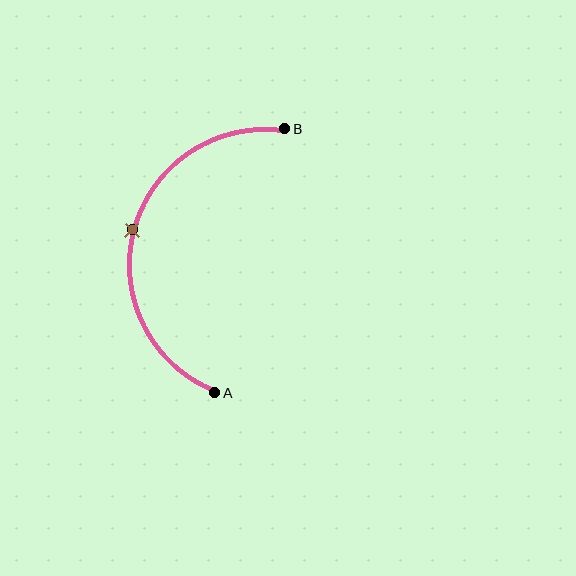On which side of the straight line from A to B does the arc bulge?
The arc bulges to the left of the straight line connecting A and B.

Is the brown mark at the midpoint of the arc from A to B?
Yes. The brown mark lies on the arc at equal arc-length from both A and B — it is the arc midpoint.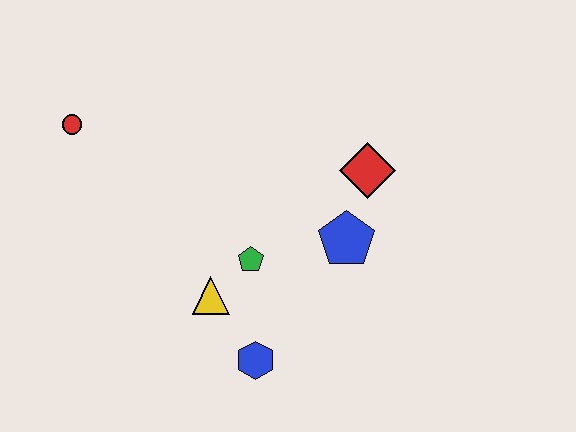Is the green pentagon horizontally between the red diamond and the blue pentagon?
No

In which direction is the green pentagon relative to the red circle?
The green pentagon is to the right of the red circle.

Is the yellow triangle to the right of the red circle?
Yes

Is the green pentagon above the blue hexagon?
Yes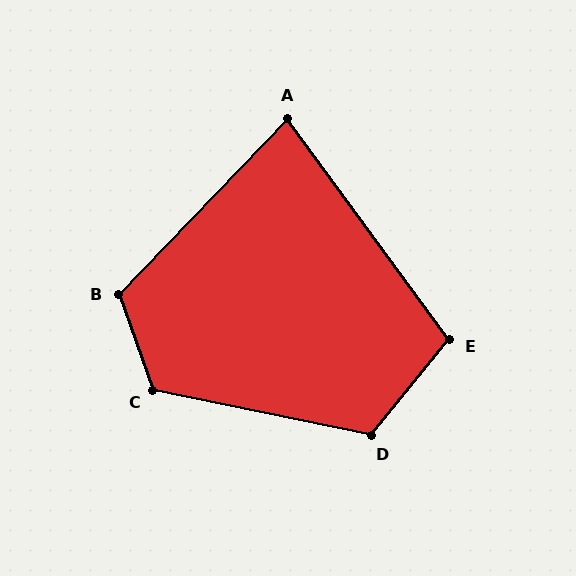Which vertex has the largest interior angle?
C, at approximately 121 degrees.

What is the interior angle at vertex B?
Approximately 117 degrees (obtuse).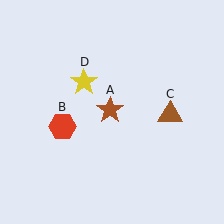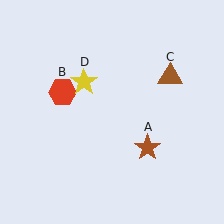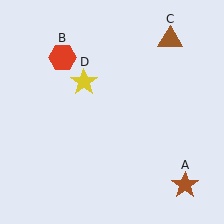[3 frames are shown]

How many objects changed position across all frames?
3 objects changed position: brown star (object A), red hexagon (object B), brown triangle (object C).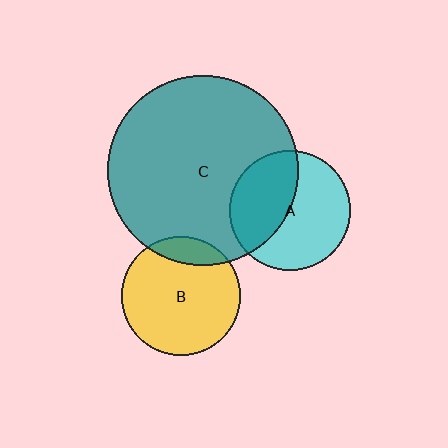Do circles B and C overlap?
Yes.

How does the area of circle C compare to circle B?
Approximately 2.6 times.